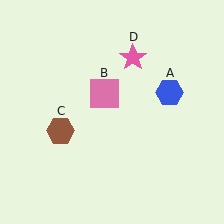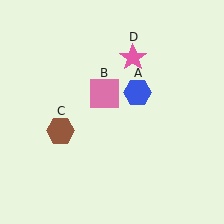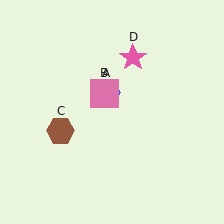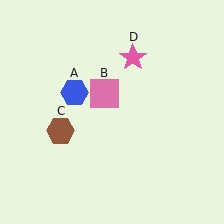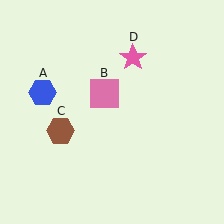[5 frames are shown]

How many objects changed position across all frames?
1 object changed position: blue hexagon (object A).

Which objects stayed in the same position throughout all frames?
Pink square (object B) and brown hexagon (object C) and pink star (object D) remained stationary.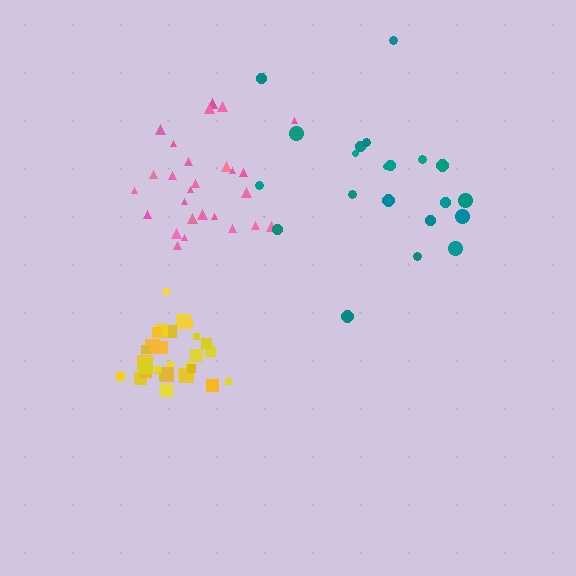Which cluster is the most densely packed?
Yellow.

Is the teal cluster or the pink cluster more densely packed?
Pink.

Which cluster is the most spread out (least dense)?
Teal.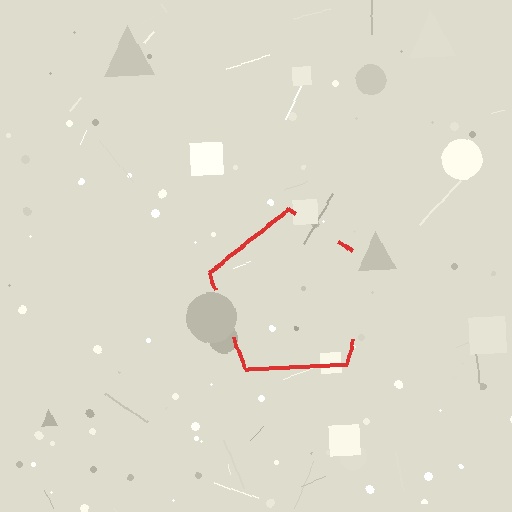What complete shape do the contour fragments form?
The contour fragments form a pentagon.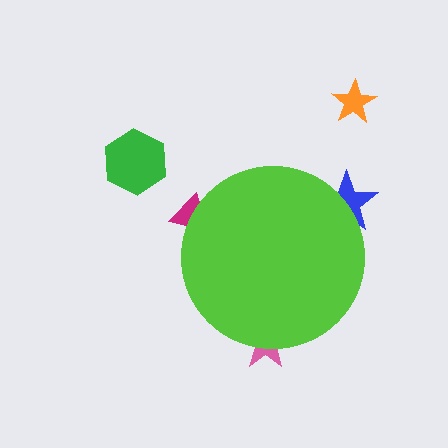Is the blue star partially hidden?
Yes, the blue star is partially hidden behind the lime circle.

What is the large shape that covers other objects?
A lime circle.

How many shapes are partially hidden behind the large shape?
3 shapes are partially hidden.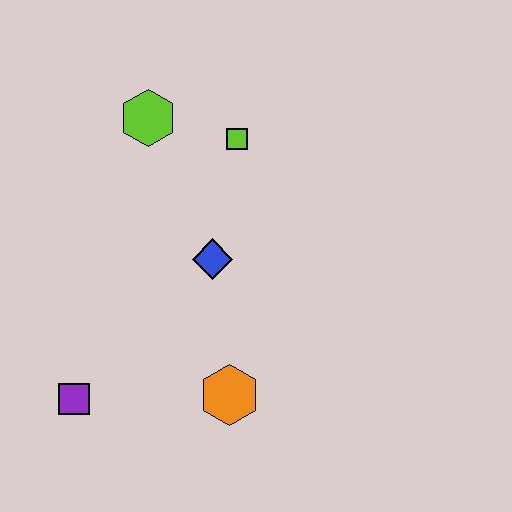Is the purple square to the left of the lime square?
Yes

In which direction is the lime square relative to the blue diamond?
The lime square is above the blue diamond.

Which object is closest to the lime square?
The lime hexagon is closest to the lime square.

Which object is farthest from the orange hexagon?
The lime hexagon is farthest from the orange hexagon.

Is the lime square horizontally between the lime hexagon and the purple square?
No